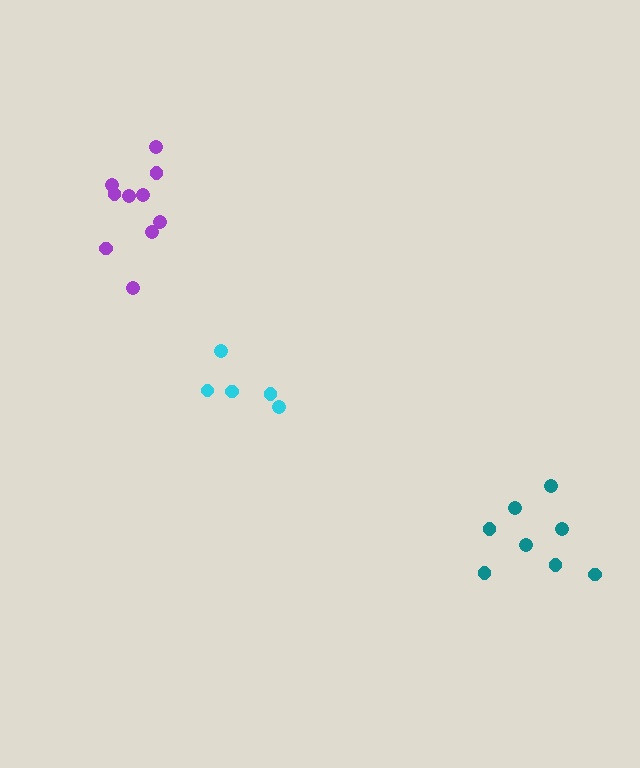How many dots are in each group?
Group 1: 10 dots, Group 2: 5 dots, Group 3: 8 dots (23 total).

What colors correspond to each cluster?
The clusters are colored: purple, cyan, teal.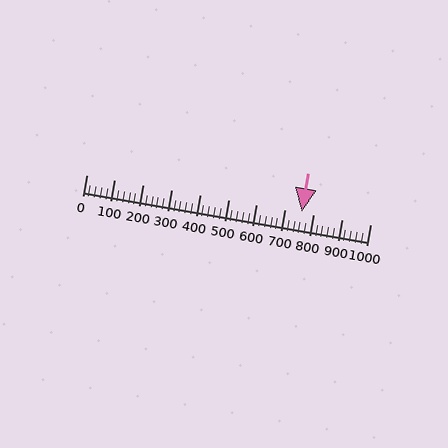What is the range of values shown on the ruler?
The ruler shows values from 0 to 1000.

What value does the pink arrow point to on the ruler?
The pink arrow points to approximately 760.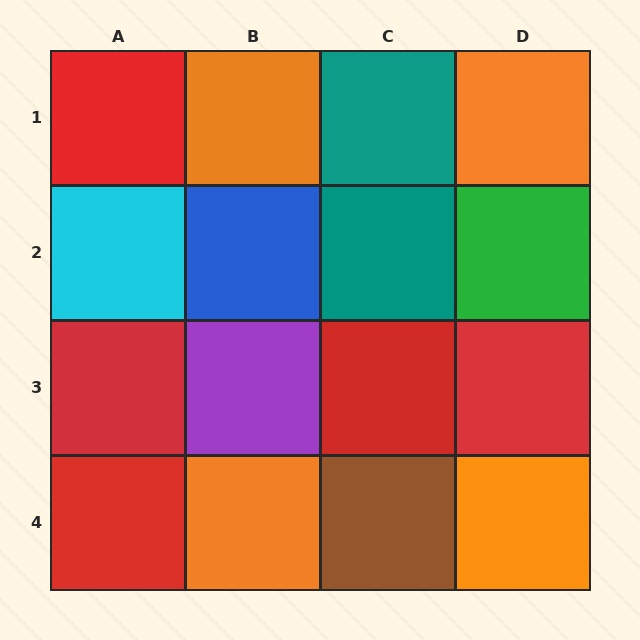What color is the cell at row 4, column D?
Orange.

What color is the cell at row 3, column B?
Purple.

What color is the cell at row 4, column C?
Brown.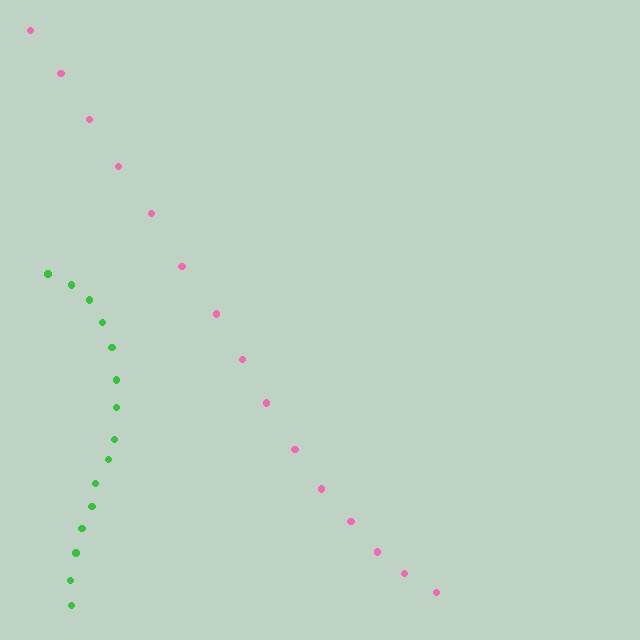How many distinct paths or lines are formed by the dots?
There are 2 distinct paths.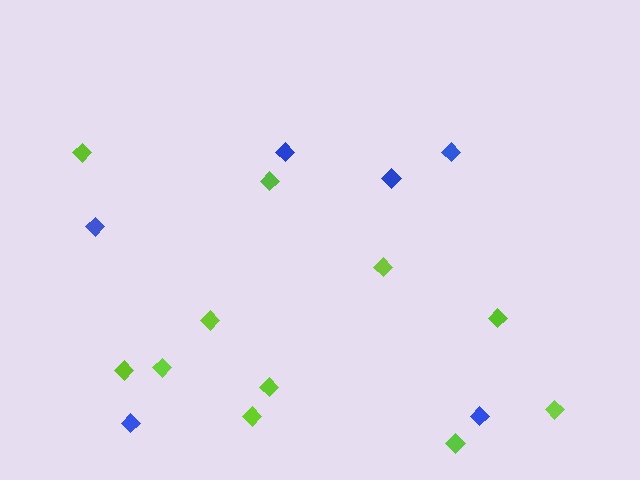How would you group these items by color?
There are 2 groups: one group of lime diamonds (11) and one group of blue diamonds (6).